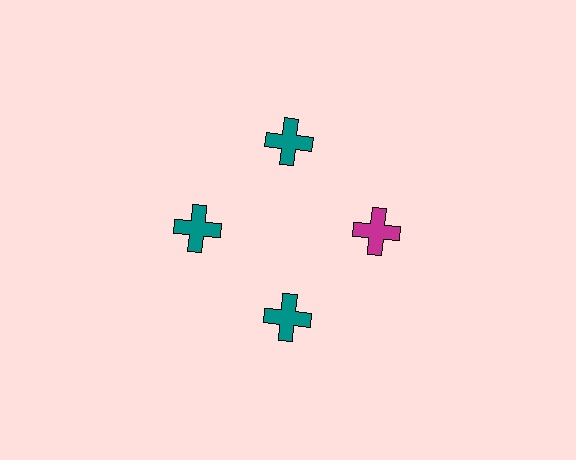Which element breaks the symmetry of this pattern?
The magenta cross at roughly the 3 o'clock position breaks the symmetry. All other shapes are teal crosses.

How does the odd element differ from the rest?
It has a different color: magenta instead of teal.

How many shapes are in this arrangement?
There are 4 shapes arranged in a ring pattern.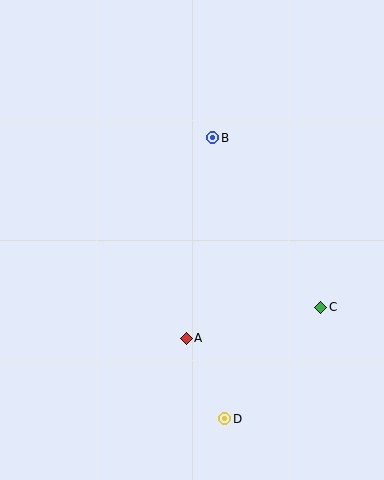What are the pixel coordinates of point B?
Point B is at (213, 138).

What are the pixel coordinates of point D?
Point D is at (225, 419).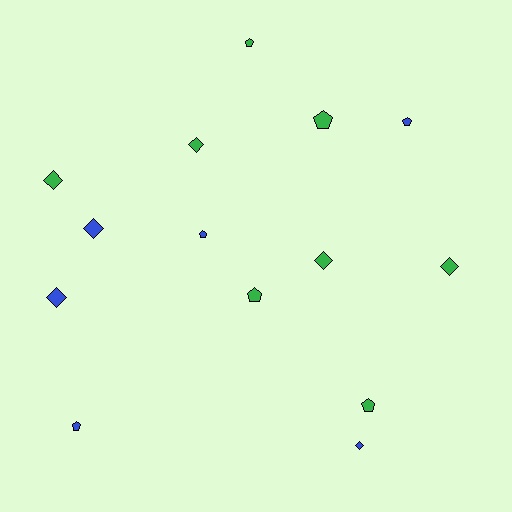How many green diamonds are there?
There are 4 green diamonds.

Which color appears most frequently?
Green, with 8 objects.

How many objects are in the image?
There are 14 objects.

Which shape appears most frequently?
Diamond, with 7 objects.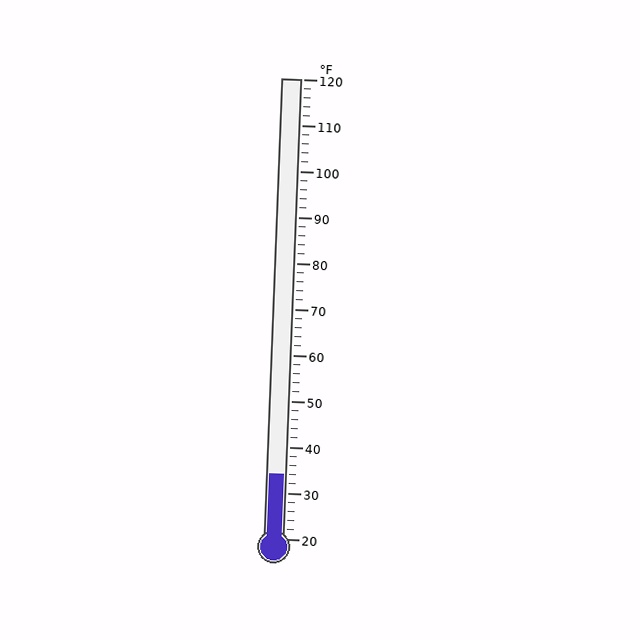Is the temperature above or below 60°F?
The temperature is below 60°F.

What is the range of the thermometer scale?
The thermometer scale ranges from 20°F to 120°F.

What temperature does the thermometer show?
The thermometer shows approximately 34°F.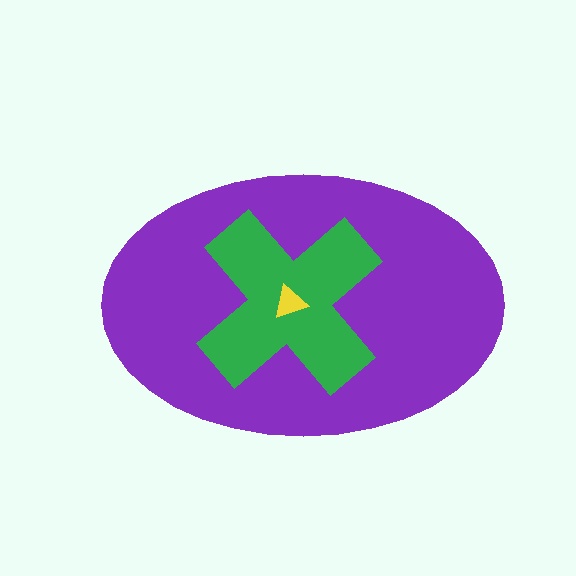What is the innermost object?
The yellow triangle.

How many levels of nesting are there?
3.